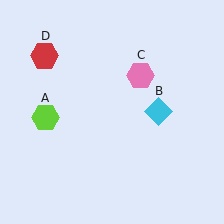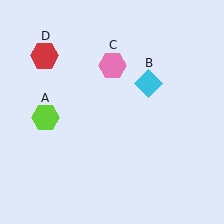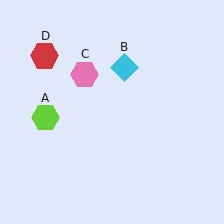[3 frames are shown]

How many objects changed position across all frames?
2 objects changed position: cyan diamond (object B), pink hexagon (object C).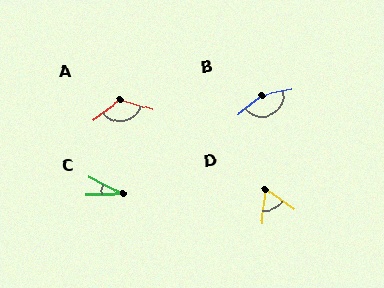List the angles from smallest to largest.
C (28°), D (60°), A (127°), B (152°).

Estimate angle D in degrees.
Approximately 60 degrees.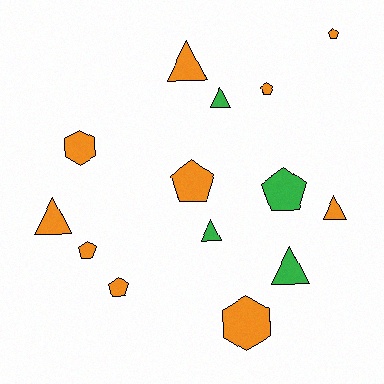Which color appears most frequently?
Orange, with 10 objects.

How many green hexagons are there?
There are no green hexagons.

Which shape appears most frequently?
Pentagon, with 6 objects.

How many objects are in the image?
There are 14 objects.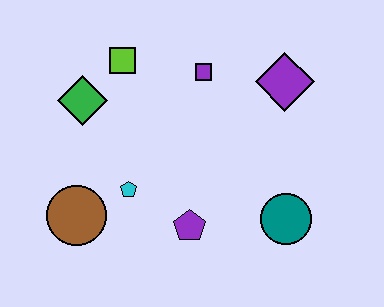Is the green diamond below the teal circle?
No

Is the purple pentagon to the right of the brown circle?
Yes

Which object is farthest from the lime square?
The teal circle is farthest from the lime square.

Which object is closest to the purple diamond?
The purple square is closest to the purple diamond.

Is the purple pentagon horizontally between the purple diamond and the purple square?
No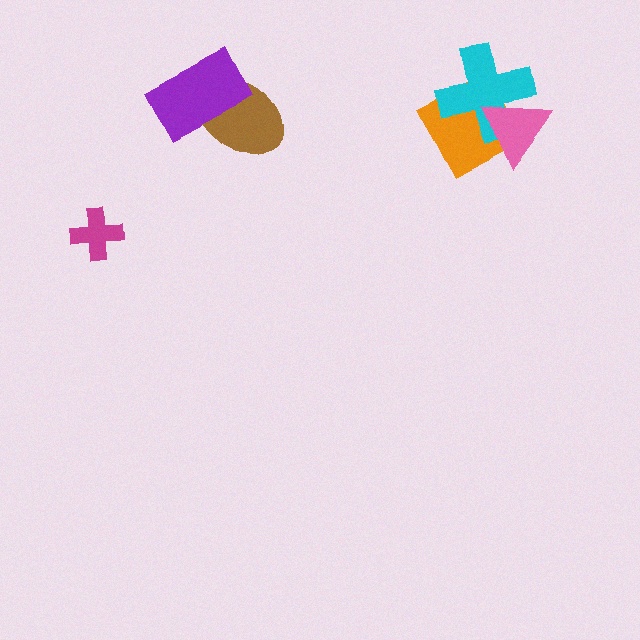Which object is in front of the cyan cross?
The pink triangle is in front of the cyan cross.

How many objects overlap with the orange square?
2 objects overlap with the orange square.